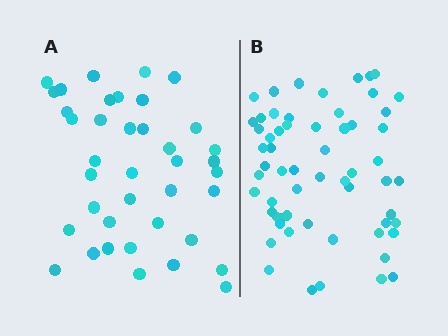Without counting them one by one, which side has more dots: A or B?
Region B (the right region) has more dots.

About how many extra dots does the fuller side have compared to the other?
Region B has approximately 20 more dots than region A.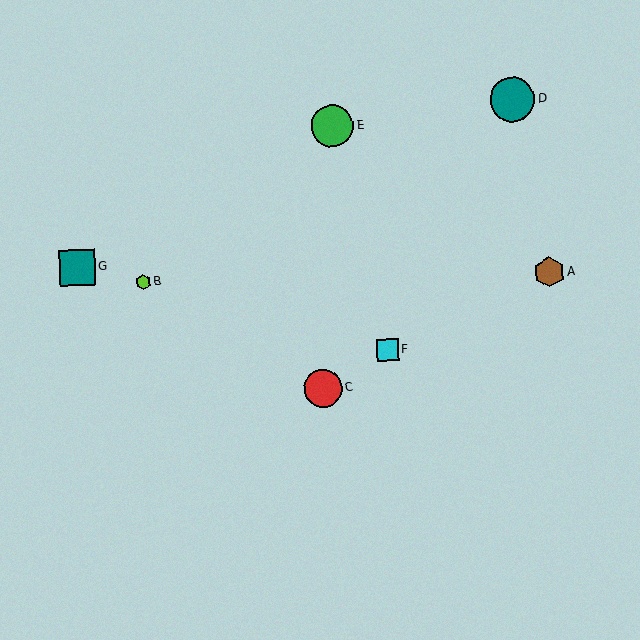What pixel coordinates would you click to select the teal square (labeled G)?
Click at (77, 267) to select the teal square G.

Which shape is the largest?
The teal circle (labeled D) is the largest.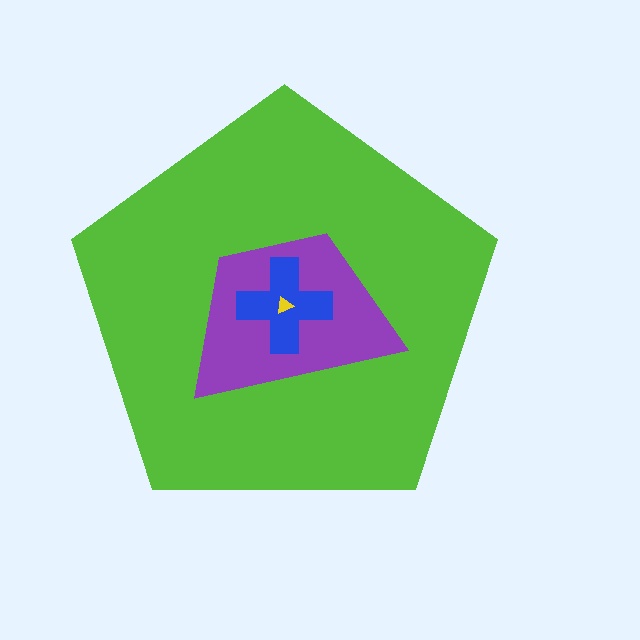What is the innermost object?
The yellow triangle.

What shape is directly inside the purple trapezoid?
The blue cross.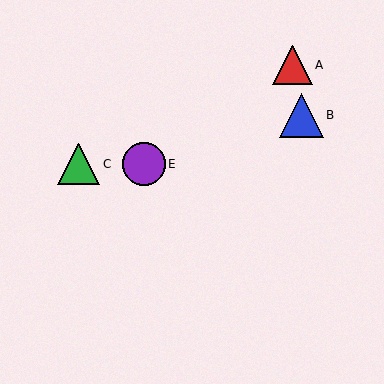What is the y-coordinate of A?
Object A is at y≈65.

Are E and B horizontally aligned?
No, E is at y≈164 and B is at y≈115.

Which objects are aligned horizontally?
Objects C, D, E are aligned horizontally.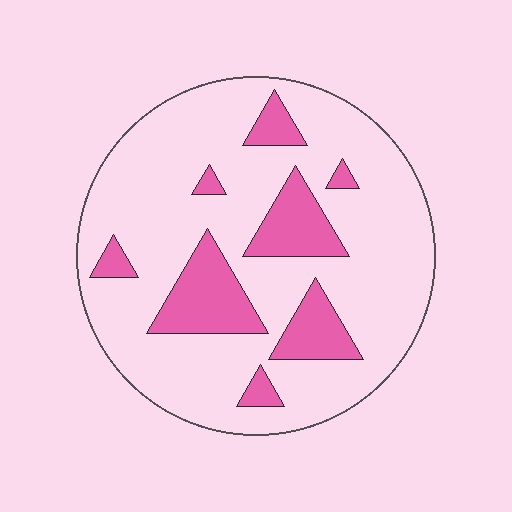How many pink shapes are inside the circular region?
8.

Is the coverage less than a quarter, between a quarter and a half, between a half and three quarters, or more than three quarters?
Less than a quarter.